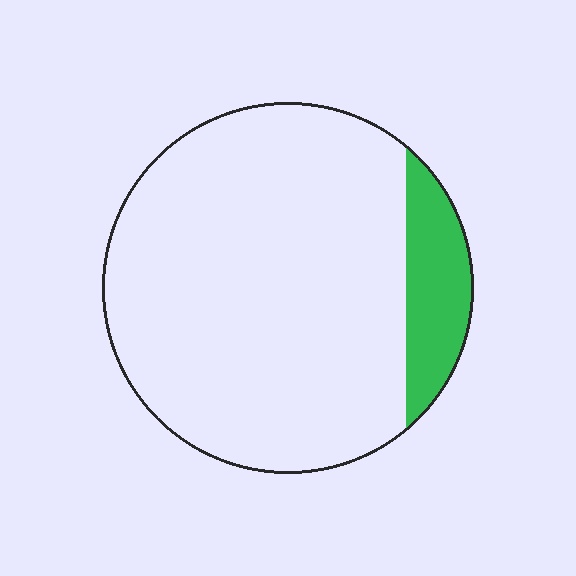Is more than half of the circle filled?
No.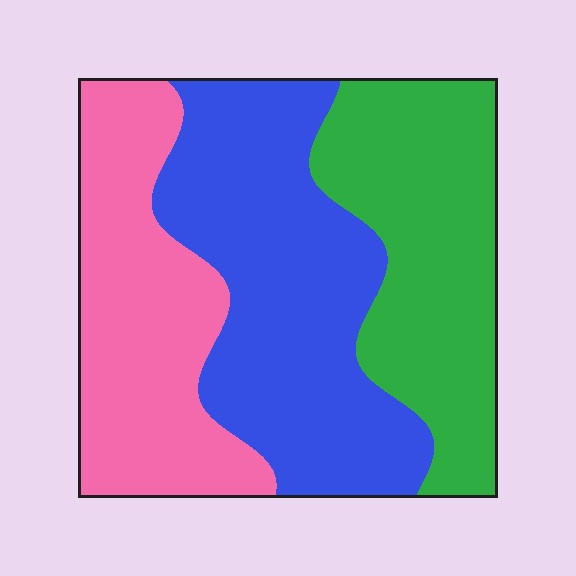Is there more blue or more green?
Blue.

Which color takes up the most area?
Blue, at roughly 40%.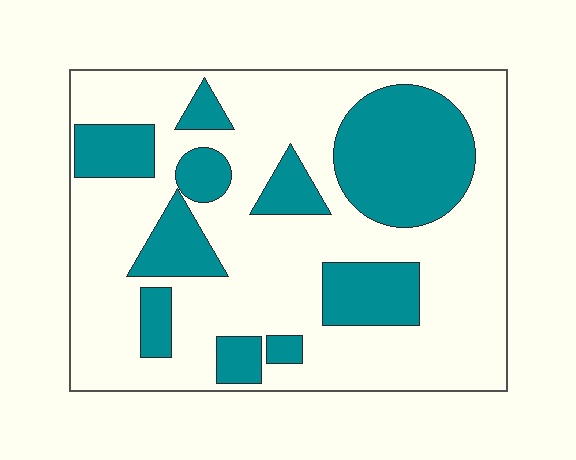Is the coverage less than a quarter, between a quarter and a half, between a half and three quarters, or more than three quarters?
Between a quarter and a half.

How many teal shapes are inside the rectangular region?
10.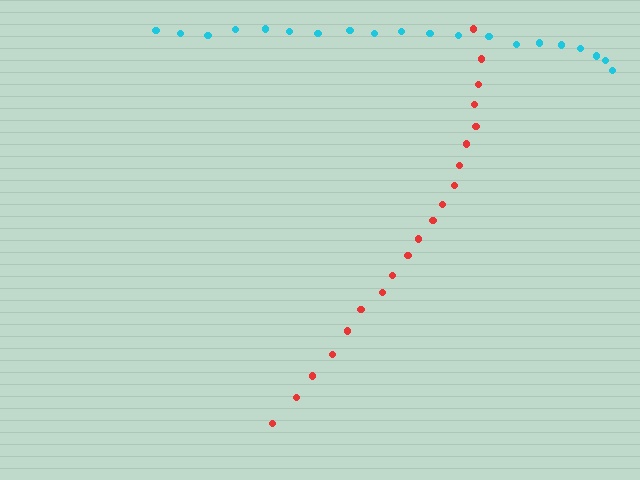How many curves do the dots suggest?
There are 2 distinct paths.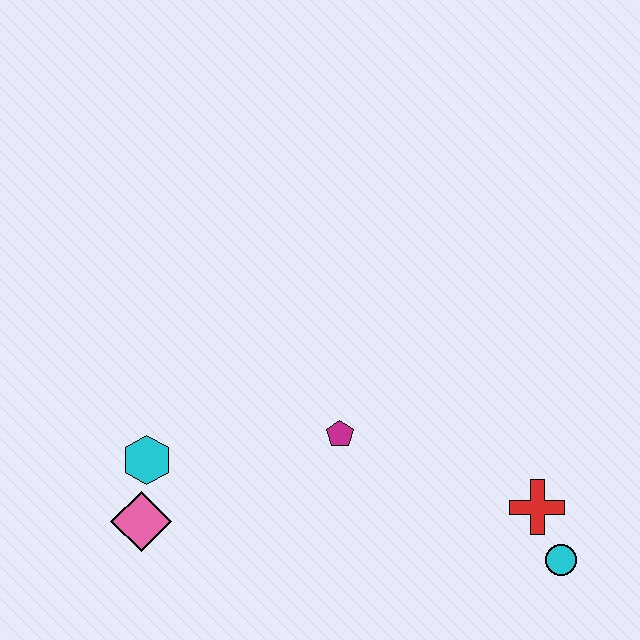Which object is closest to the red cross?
The cyan circle is closest to the red cross.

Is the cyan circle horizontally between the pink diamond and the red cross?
No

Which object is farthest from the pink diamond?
The cyan circle is farthest from the pink diamond.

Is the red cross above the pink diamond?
Yes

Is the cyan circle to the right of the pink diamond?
Yes